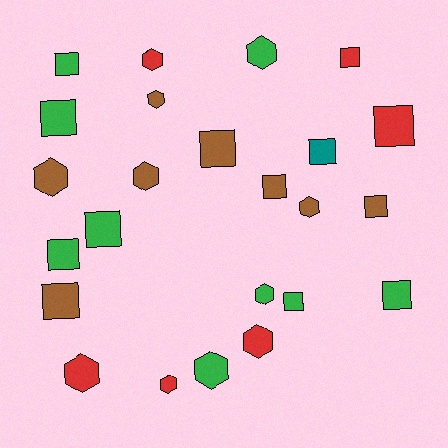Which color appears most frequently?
Green, with 9 objects.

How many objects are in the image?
There are 24 objects.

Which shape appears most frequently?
Square, with 13 objects.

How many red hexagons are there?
There are 4 red hexagons.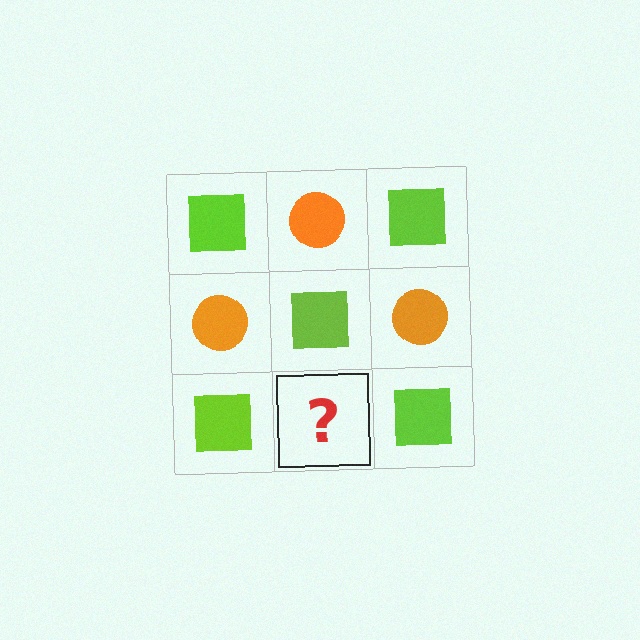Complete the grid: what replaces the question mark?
The question mark should be replaced with an orange circle.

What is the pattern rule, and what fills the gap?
The rule is that it alternates lime square and orange circle in a checkerboard pattern. The gap should be filled with an orange circle.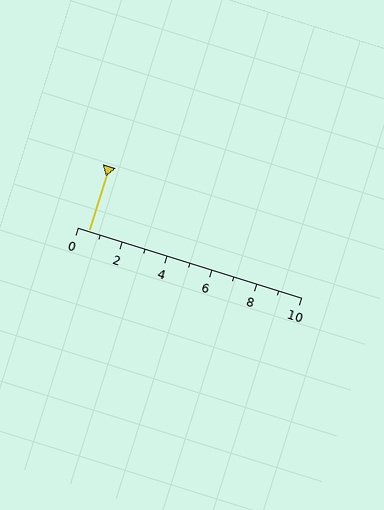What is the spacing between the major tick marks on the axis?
The major ticks are spaced 2 apart.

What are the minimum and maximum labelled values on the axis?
The axis runs from 0 to 10.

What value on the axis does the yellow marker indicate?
The marker indicates approximately 0.5.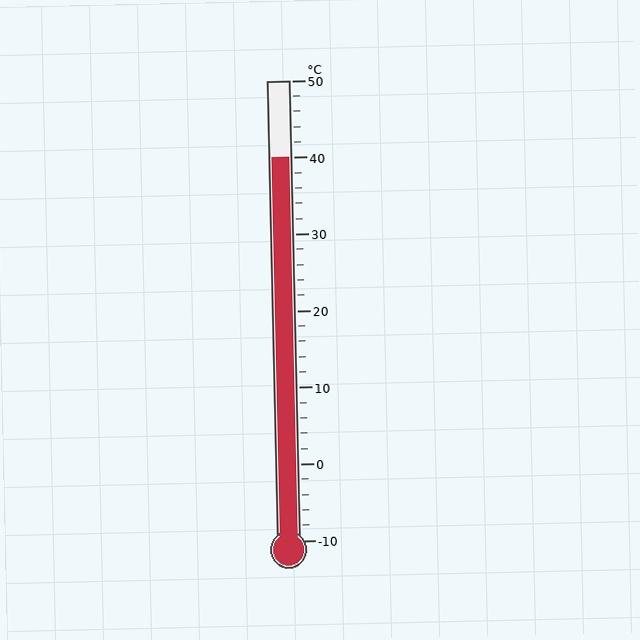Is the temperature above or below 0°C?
The temperature is above 0°C.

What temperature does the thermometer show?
The thermometer shows approximately 40°C.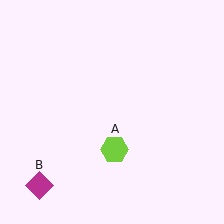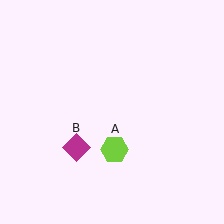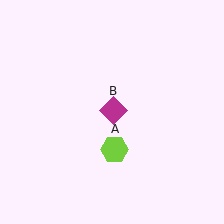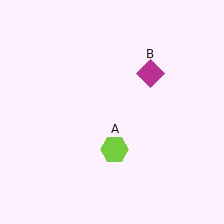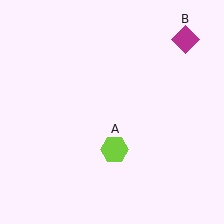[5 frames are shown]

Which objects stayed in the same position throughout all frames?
Lime hexagon (object A) remained stationary.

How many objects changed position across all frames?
1 object changed position: magenta diamond (object B).